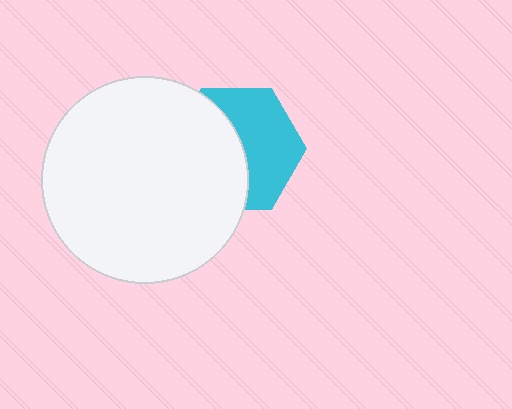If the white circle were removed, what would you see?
You would see the complete cyan hexagon.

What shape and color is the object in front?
The object in front is a white circle.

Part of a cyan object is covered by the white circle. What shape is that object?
It is a hexagon.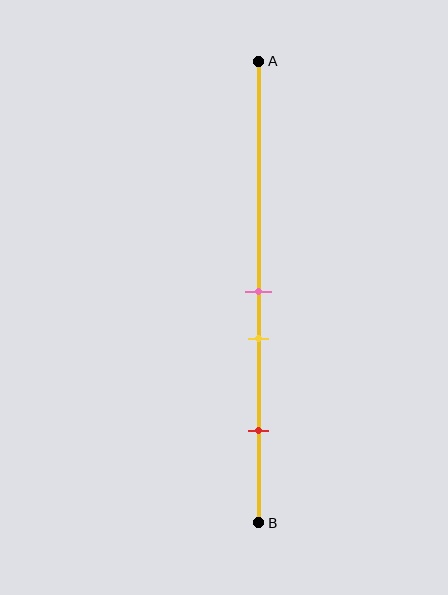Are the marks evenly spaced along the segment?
No, the marks are not evenly spaced.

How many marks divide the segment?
There are 3 marks dividing the segment.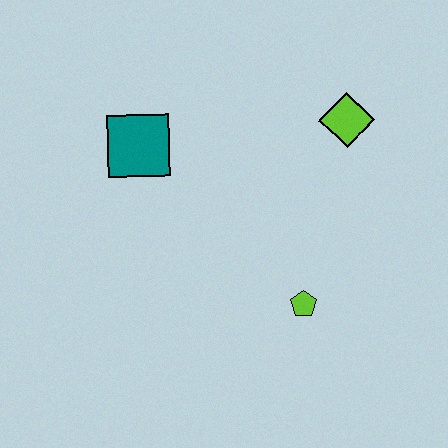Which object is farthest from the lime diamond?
The teal square is farthest from the lime diamond.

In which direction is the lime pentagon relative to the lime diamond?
The lime pentagon is below the lime diamond.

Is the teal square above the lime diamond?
No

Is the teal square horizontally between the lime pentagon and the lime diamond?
No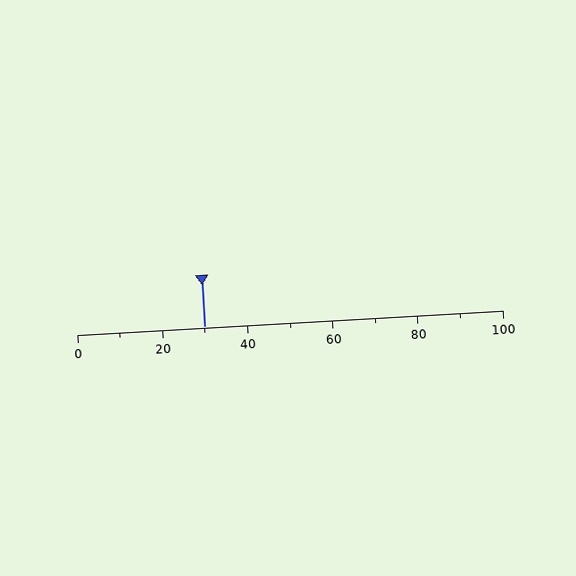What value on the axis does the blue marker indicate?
The marker indicates approximately 30.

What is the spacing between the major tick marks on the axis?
The major ticks are spaced 20 apart.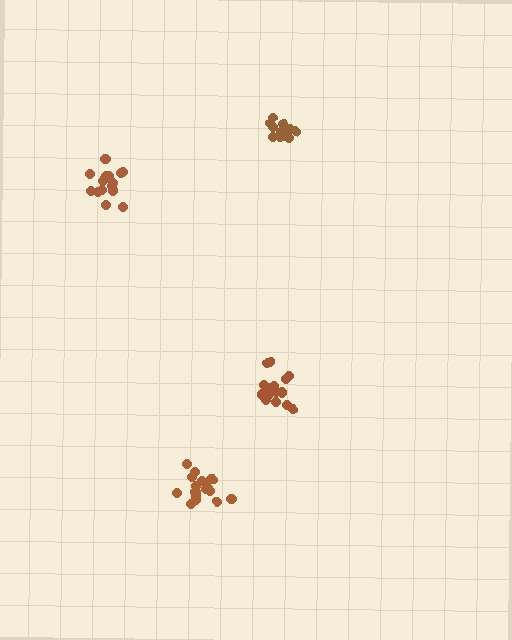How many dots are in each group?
Group 1: 14 dots, Group 2: 19 dots, Group 3: 18 dots, Group 4: 17 dots (68 total).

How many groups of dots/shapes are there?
There are 4 groups.